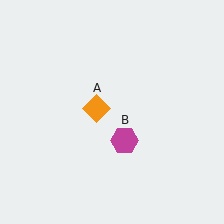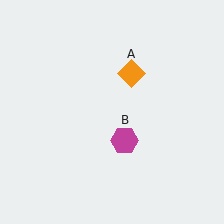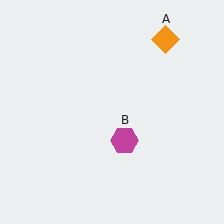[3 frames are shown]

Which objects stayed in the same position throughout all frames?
Magenta hexagon (object B) remained stationary.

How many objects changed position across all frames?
1 object changed position: orange diamond (object A).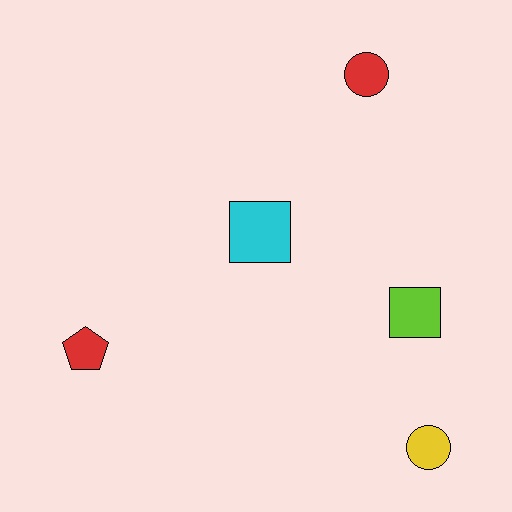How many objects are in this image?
There are 5 objects.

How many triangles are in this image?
There are no triangles.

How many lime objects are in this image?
There is 1 lime object.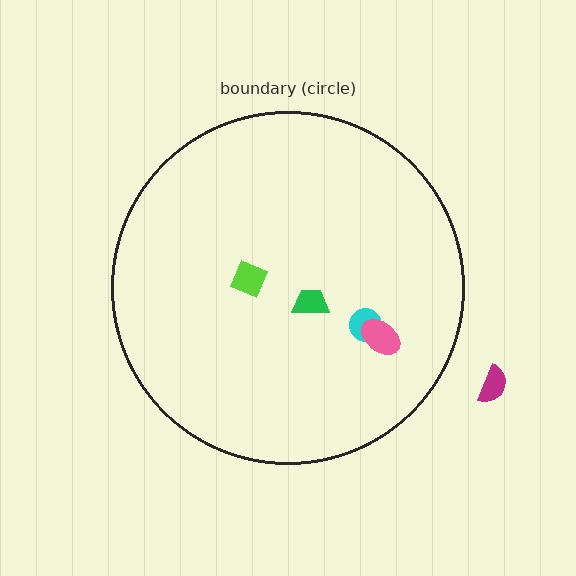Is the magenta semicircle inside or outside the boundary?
Outside.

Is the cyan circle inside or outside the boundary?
Inside.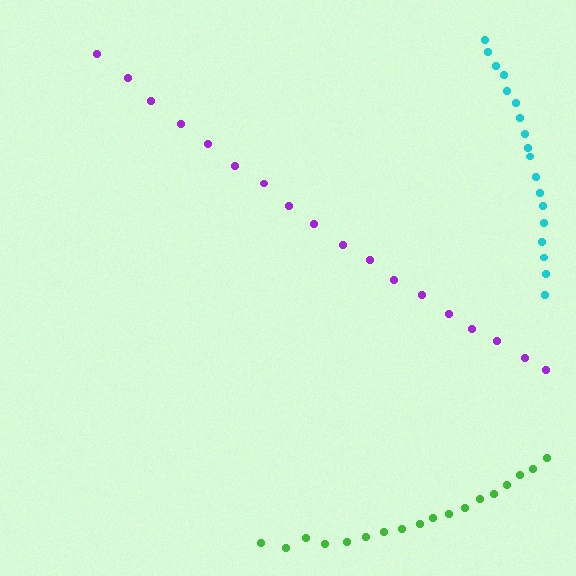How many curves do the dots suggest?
There are 3 distinct paths.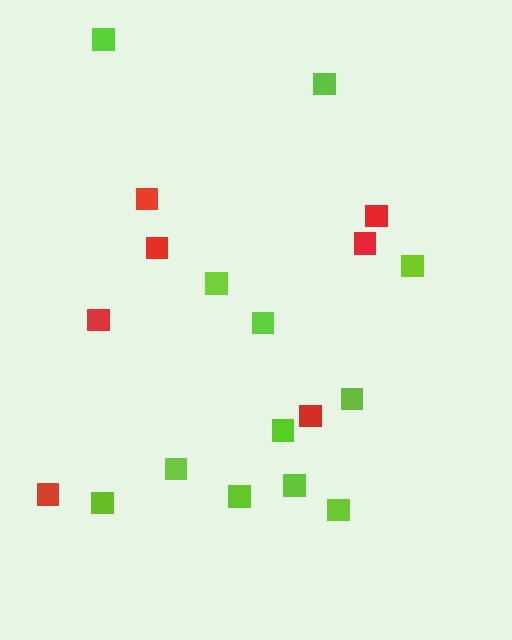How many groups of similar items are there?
There are 2 groups: one group of red squares (7) and one group of lime squares (12).